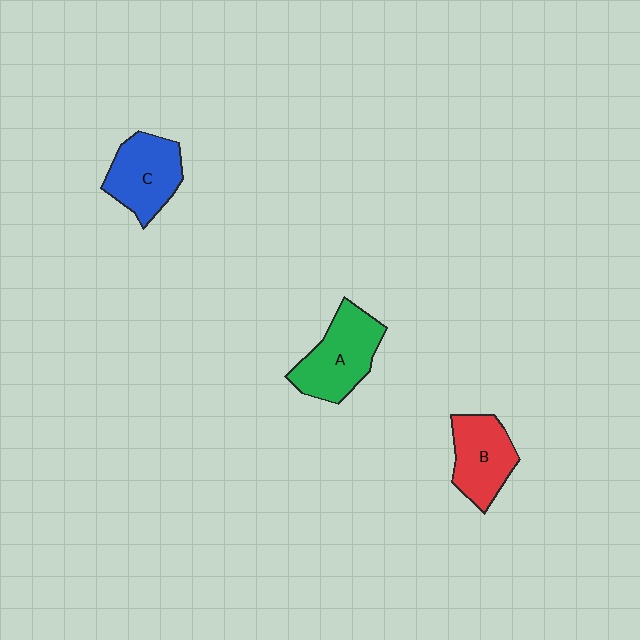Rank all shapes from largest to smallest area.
From largest to smallest: A (green), C (blue), B (red).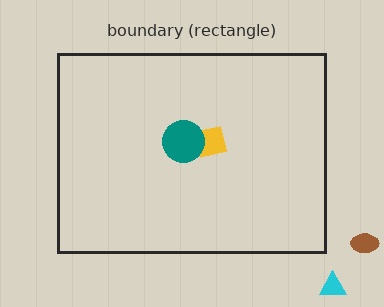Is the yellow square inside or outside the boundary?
Inside.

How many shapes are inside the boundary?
2 inside, 2 outside.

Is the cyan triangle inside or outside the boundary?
Outside.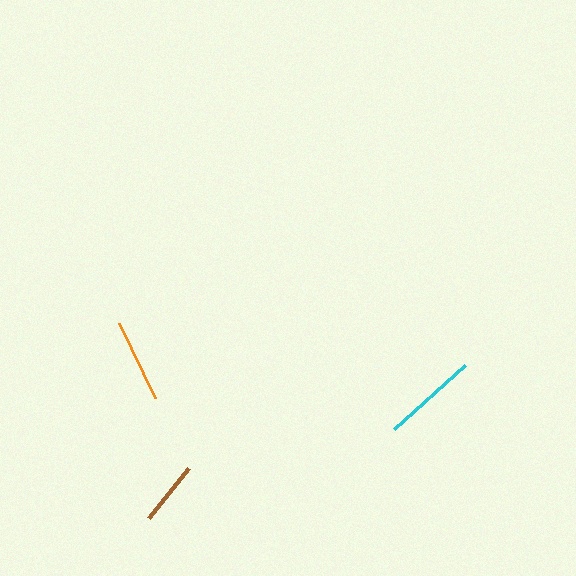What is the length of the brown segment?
The brown segment is approximately 64 pixels long.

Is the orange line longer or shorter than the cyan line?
The cyan line is longer than the orange line.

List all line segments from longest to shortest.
From longest to shortest: cyan, orange, brown.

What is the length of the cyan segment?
The cyan segment is approximately 96 pixels long.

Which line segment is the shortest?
The brown line is the shortest at approximately 64 pixels.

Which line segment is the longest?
The cyan line is the longest at approximately 96 pixels.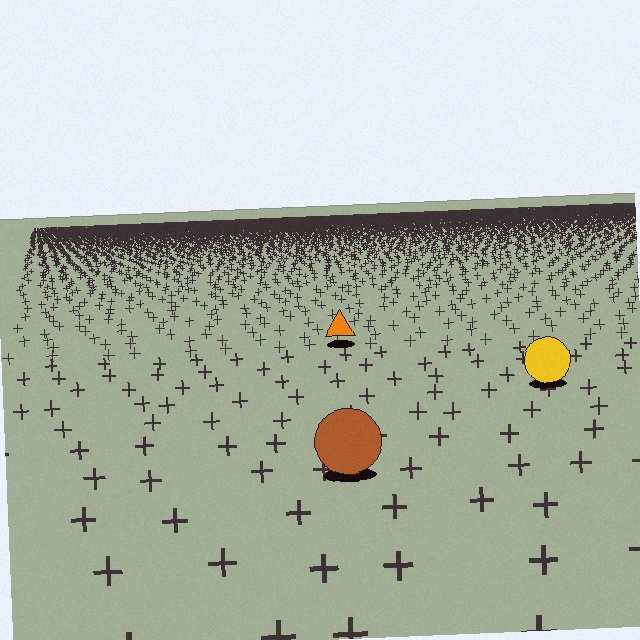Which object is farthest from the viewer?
The orange triangle is farthest from the viewer. It appears smaller and the ground texture around it is denser.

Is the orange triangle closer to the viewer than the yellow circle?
No. The yellow circle is closer — you can tell from the texture gradient: the ground texture is coarser near it.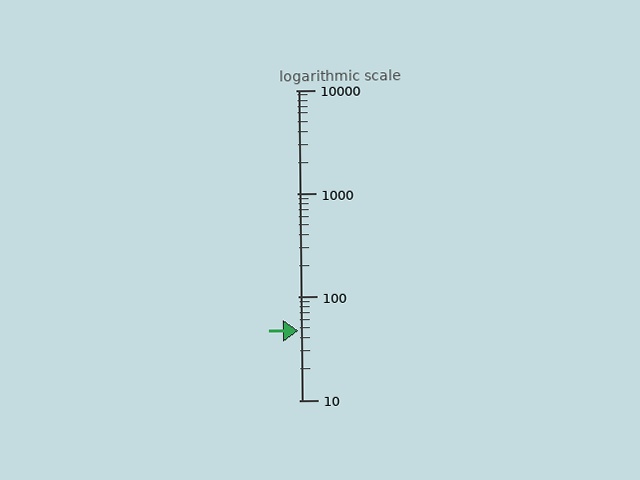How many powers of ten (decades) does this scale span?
The scale spans 3 decades, from 10 to 10000.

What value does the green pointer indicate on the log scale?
The pointer indicates approximately 47.